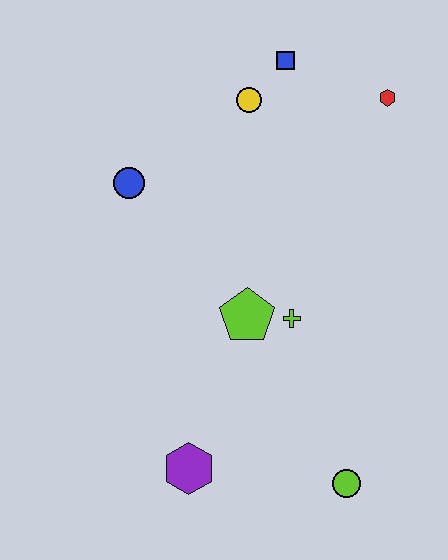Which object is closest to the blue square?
The yellow circle is closest to the blue square.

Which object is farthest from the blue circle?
The lime circle is farthest from the blue circle.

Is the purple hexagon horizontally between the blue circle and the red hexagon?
Yes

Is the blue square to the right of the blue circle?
Yes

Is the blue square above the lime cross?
Yes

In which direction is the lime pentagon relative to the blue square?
The lime pentagon is below the blue square.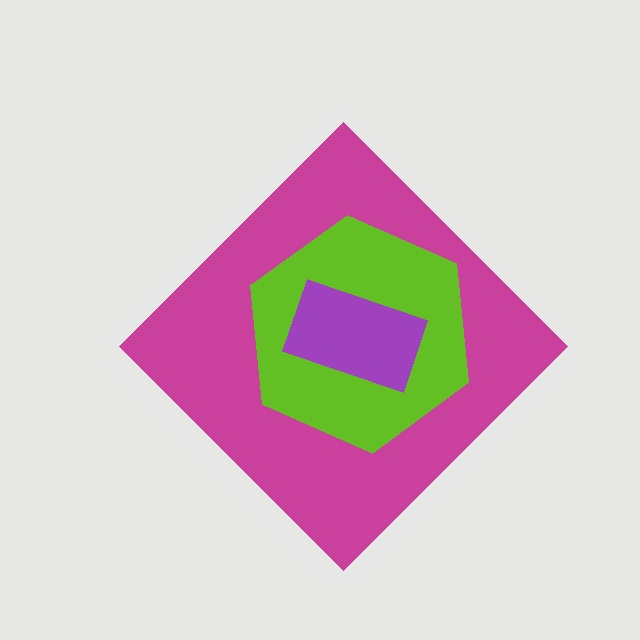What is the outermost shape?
The magenta diamond.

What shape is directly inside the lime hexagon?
The purple rectangle.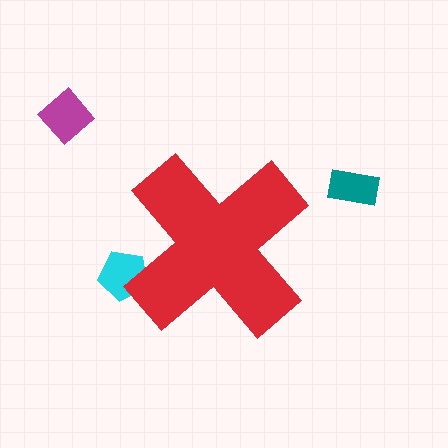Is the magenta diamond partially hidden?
No, the magenta diamond is fully visible.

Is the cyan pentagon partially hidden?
Yes, the cyan pentagon is partially hidden behind the red cross.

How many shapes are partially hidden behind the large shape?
1 shape is partially hidden.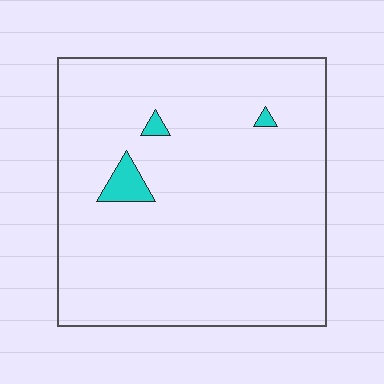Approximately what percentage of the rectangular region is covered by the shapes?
Approximately 5%.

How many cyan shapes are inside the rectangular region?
3.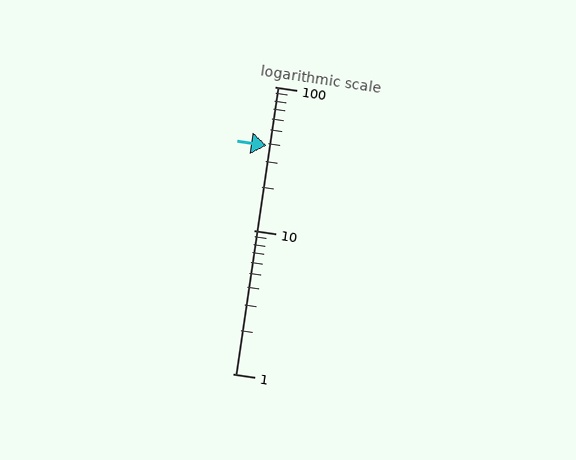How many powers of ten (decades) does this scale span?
The scale spans 2 decades, from 1 to 100.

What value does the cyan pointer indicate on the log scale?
The pointer indicates approximately 39.